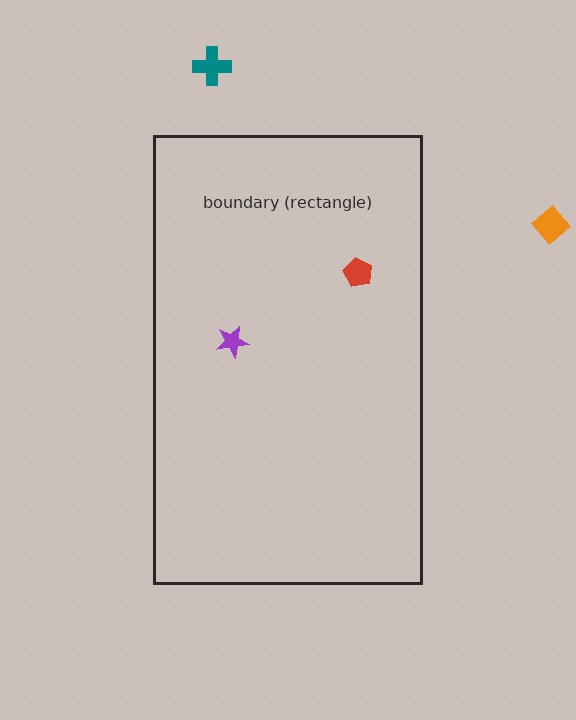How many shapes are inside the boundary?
2 inside, 2 outside.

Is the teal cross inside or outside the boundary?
Outside.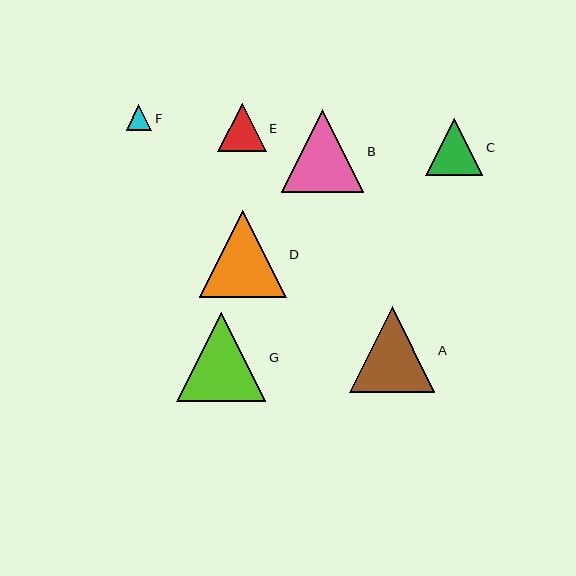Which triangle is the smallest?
Triangle F is the smallest with a size of approximately 25 pixels.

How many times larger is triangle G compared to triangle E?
Triangle G is approximately 1.8 times the size of triangle E.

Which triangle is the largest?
Triangle G is the largest with a size of approximately 89 pixels.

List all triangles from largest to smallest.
From largest to smallest: G, D, A, B, C, E, F.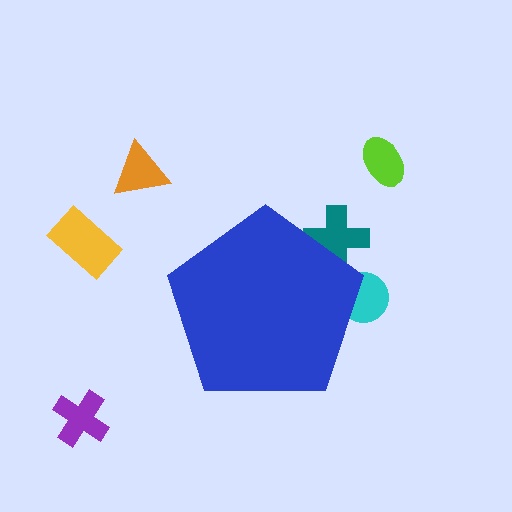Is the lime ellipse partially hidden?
No, the lime ellipse is fully visible.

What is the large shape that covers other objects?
A blue pentagon.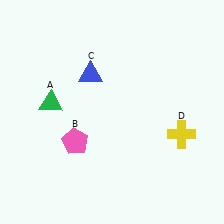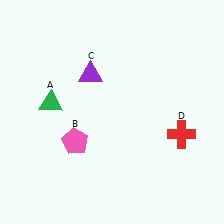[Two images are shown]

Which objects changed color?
C changed from blue to purple. D changed from yellow to red.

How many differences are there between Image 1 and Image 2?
There are 2 differences between the two images.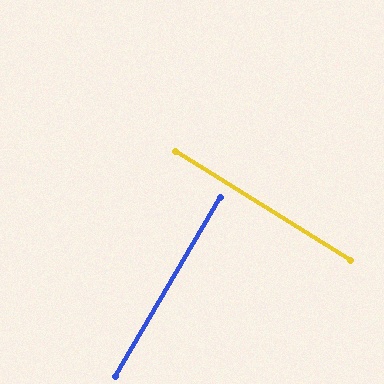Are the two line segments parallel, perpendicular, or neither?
Perpendicular — they meet at approximately 89°.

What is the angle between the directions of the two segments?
Approximately 89 degrees.